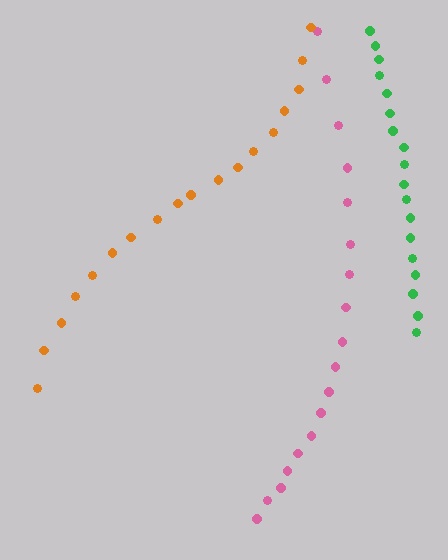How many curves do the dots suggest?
There are 3 distinct paths.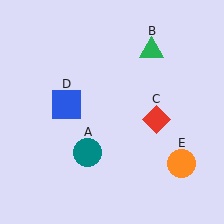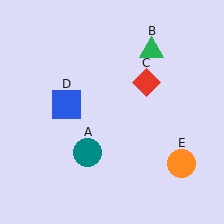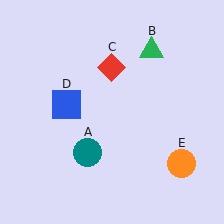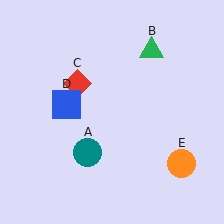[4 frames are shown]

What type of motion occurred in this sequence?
The red diamond (object C) rotated counterclockwise around the center of the scene.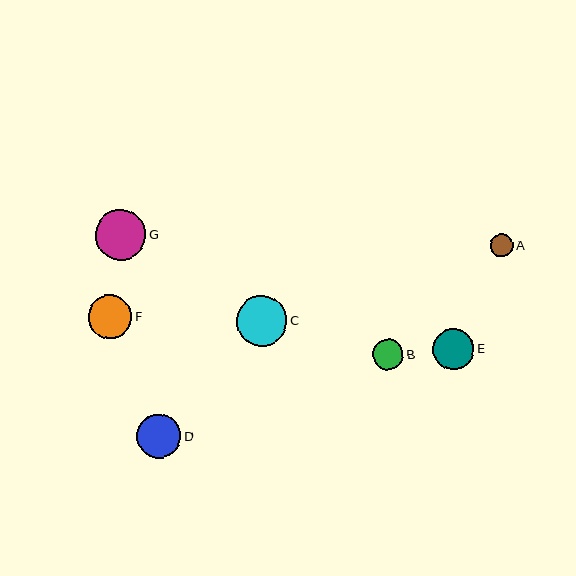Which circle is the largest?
Circle G is the largest with a size of approximately 51 pixels.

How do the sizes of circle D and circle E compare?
Circle D and circle E are approximately the same size.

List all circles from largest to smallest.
From largest to smallest: G, C, D, F, E, B, A.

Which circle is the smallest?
Circle A is the smallest with a size of approximately 23 pixels.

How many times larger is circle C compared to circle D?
Circle C is approximately 1.2 times the size of circle D.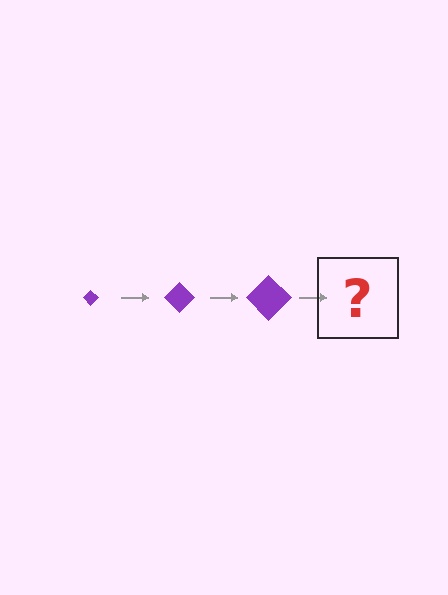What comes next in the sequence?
The next element should be a purple diamond, larger than the previous one.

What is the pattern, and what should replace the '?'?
The pattern is that the diamond gets progressively larger each step. The '?' should be a purple diamond, larger than the previous one.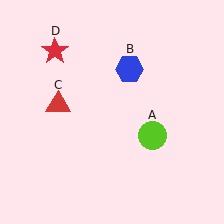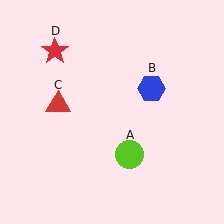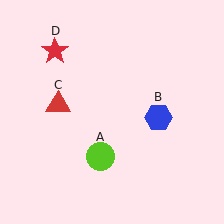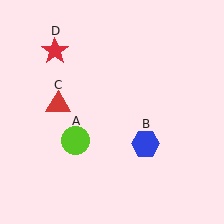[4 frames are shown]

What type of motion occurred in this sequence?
The lime circle (object A), blue hexagon (object B) rotated clockwise around the center of the scene.